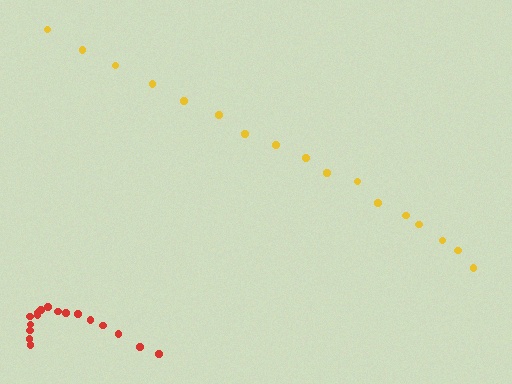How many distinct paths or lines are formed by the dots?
There are 2 distinct paths.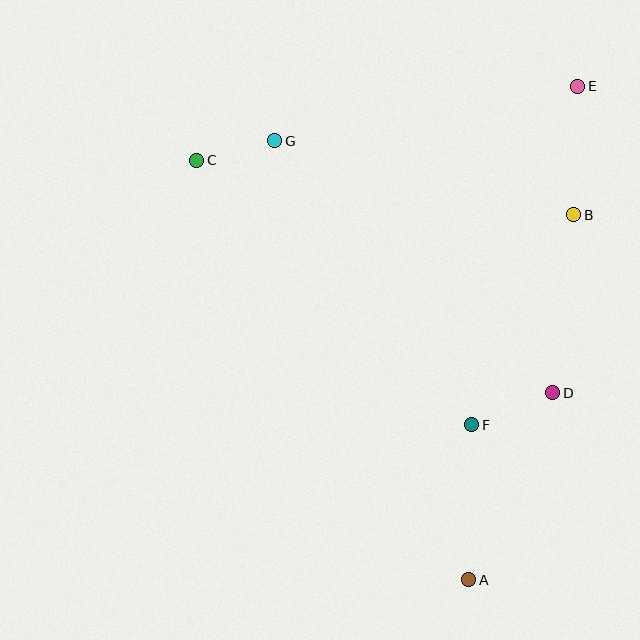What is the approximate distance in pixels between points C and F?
The distance between C and F is approximately 381 pixels.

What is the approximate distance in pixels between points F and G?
The distance between F and G is approximately 346 pixels.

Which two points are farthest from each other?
Points A and E are farthest from each other.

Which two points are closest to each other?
Points C and G are closest to each other.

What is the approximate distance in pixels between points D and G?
The distance between D and G is approximately 375 pixels.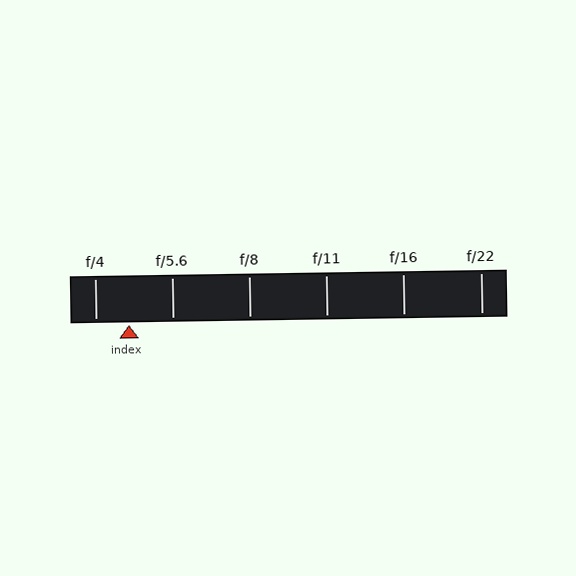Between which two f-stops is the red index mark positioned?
The index mark is between f/4 and f/5.6.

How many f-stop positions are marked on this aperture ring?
There are 6 f-stop positions marked.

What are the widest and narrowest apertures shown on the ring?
The widest aperture shown is f/4 and the narrowest is f/22.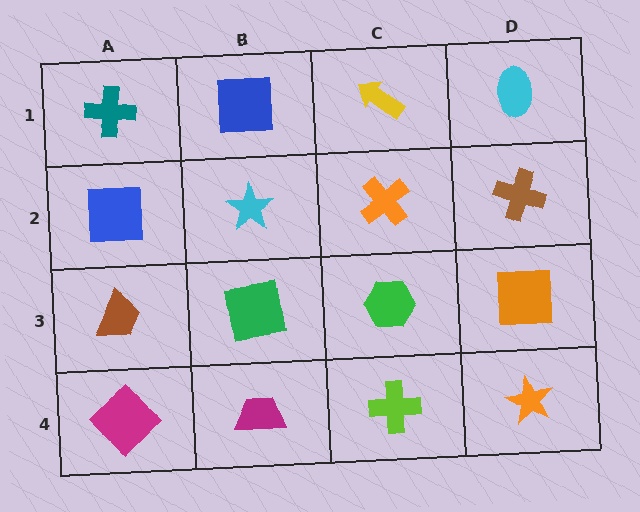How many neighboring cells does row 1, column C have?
3.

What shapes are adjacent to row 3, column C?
An orange cross (row 2, column C), a lime cross (row 4, column C), a green square (row 3, column B), an orange square (row 3, column D).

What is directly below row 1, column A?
A blue square.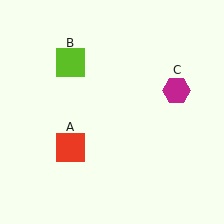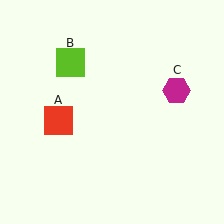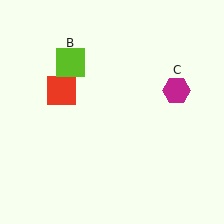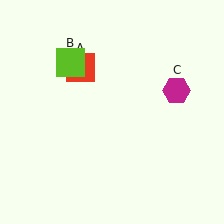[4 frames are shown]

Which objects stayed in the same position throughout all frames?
Lime square (object B) and magenta hexagon (object C) remained stationary.